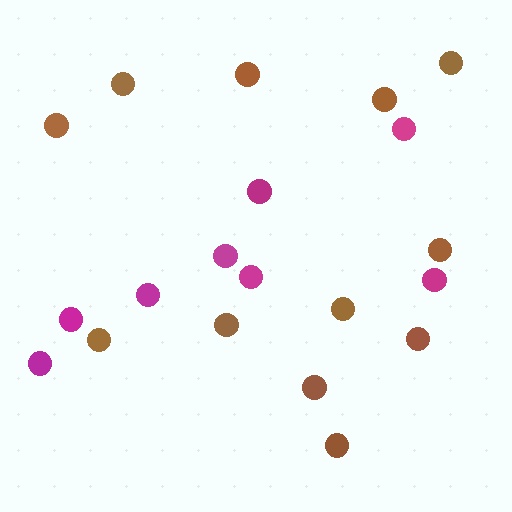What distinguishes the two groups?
There are 2 groups: one group of brown circles (12) and one group of magenta circles (8).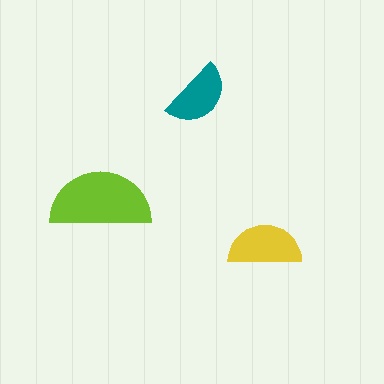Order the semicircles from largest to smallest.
the lime one, the yellow one, the teal one.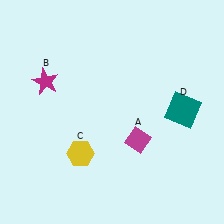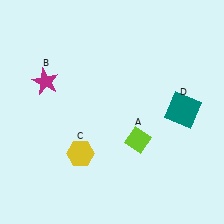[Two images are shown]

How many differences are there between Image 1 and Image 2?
There is 1 difference between the two images.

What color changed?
The diamond (A) changed from magenta in Image 1 to lime in Image 2.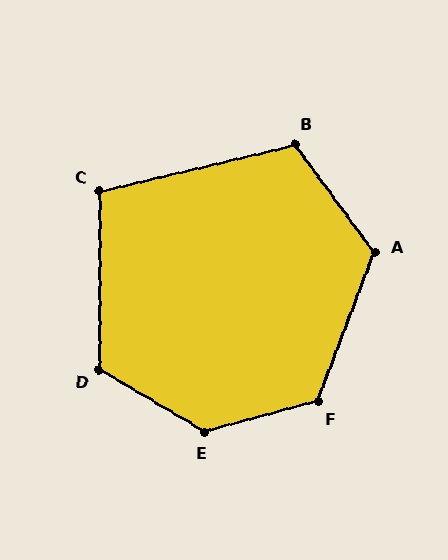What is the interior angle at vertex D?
Approximately 121 degrees (obtuse).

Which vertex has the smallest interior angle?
C, at approximately 103 degrees.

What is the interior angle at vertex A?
Approximately 123 degrees (obtuse).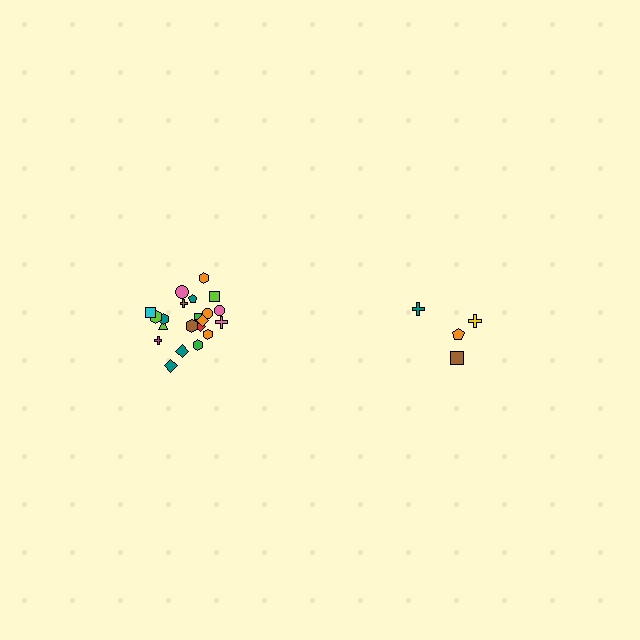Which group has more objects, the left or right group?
The left group.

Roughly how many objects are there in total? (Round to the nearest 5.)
Roughly 25 objects in total.